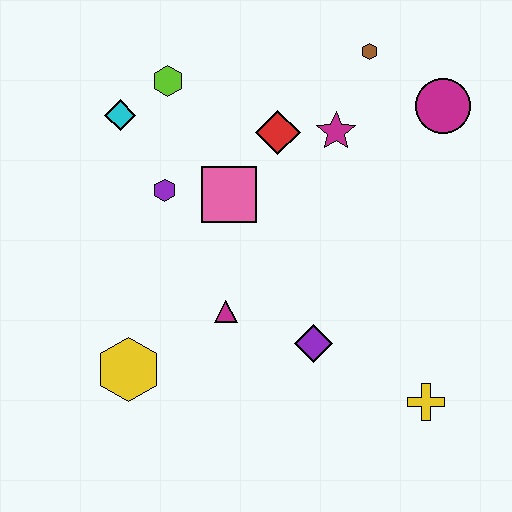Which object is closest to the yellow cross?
The purple diamond is closest to the yellow cross.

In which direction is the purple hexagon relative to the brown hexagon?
The purple hexagon is to the left of the brown hexagon.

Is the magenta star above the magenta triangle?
Yes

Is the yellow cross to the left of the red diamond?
No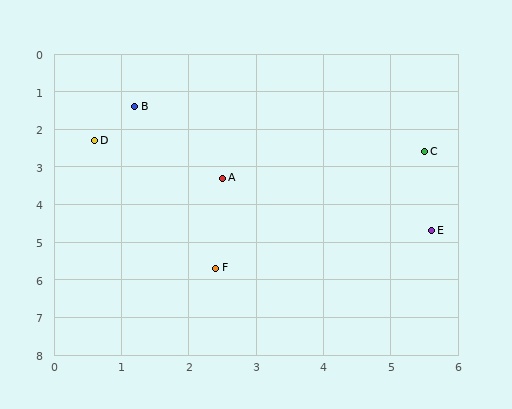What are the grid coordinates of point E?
Point E is at approximately (5.6, 4.7).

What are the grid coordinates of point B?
Point B is at approximately (1.2, 1.4).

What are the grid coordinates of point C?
Point C is at approximately (5.5, 2.6).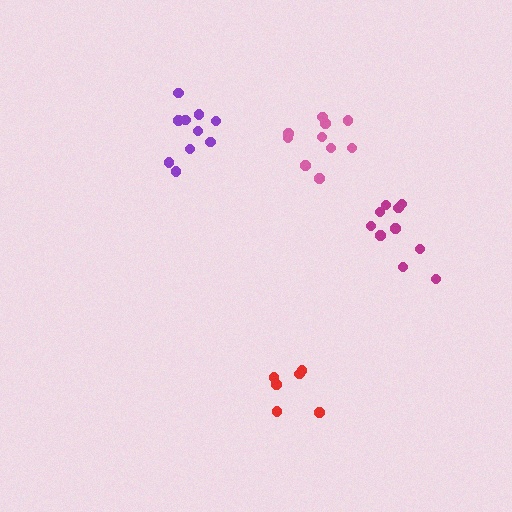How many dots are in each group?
Group 1: 10 dots, Group 2: 10 dots, Group 3: 10 dots, Group 4: 6 dots (36 total).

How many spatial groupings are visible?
There are 4 spatial groupings.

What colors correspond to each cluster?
The clusters are colored: magenta, purple, pink, red.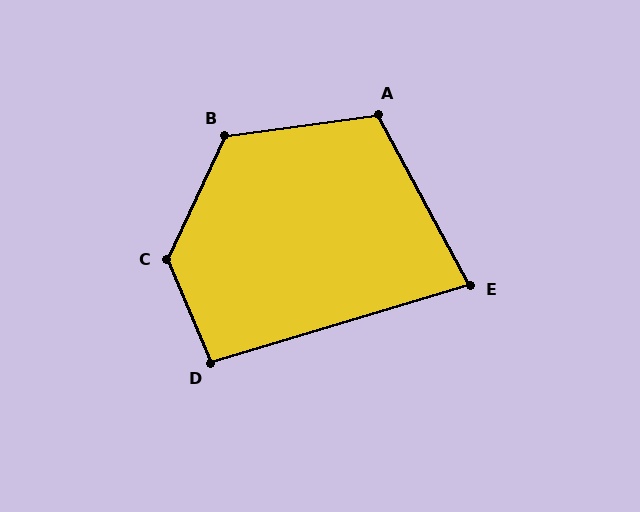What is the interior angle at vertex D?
Approximately 96 degrees (obtuse).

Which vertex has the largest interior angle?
C, at approximately 132 degrees.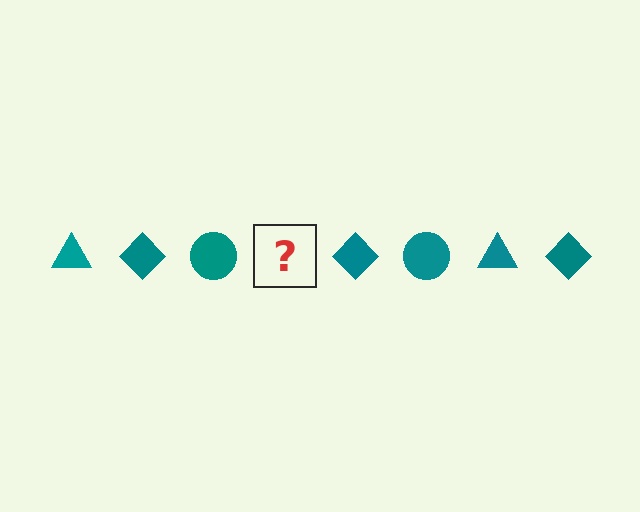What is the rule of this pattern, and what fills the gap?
The rule is that the pattern cycles through triangle, diamond, circle shapes in teal. The gap should be filled with a teal triangle.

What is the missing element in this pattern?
The missing element is a teal triangle.